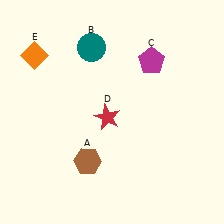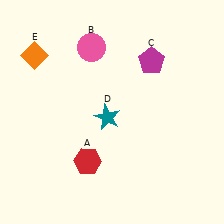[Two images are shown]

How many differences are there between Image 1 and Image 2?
There are 3 differences between the two images.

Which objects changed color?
A changed from brown to red. B changed from teal to pink. D changed from red to teal.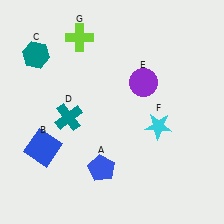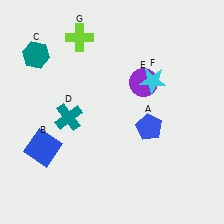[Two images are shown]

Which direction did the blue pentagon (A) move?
The blue pentagon (A) moved right.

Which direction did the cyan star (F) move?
The cyan star (F) moved up.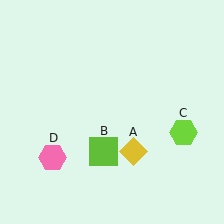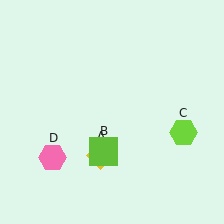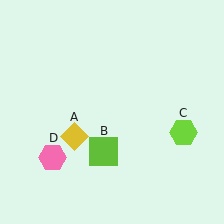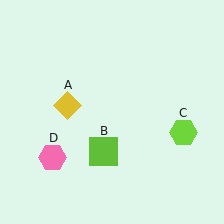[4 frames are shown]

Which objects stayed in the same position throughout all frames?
Lime square (object B) and lime hexagon (object C) and pink hexagon (object D) remained stationary.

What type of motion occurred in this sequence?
The yellow diamond (object A) rotated clockwise around the center of the scene.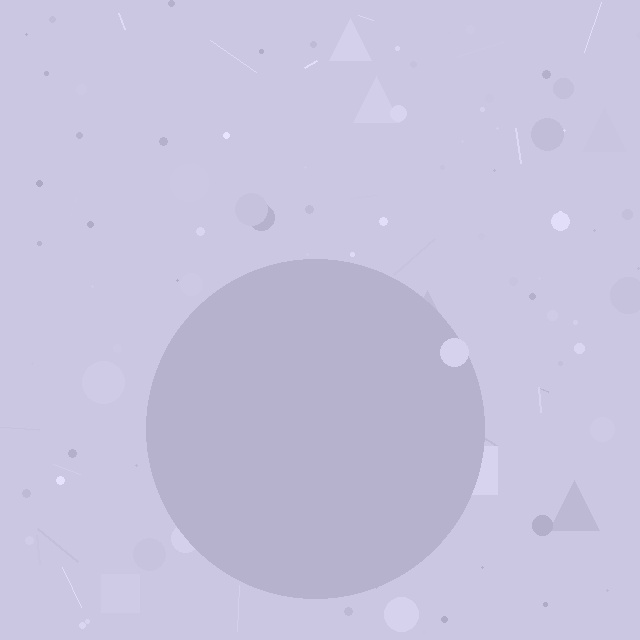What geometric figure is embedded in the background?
A circle is embedded in the background.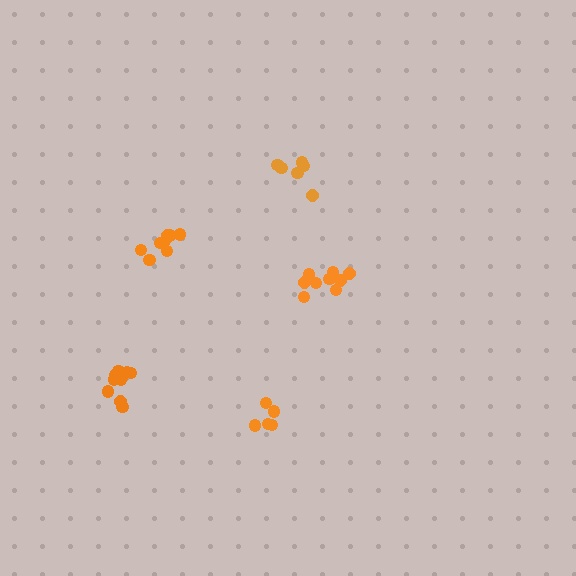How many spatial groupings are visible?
There are 5 spatial groupings.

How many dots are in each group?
Group 1: 9 dots, Group 2: 10 dots, Group 3: 6 dots, Group 4: 8 dots, Group 5: 5 dots (38 total).